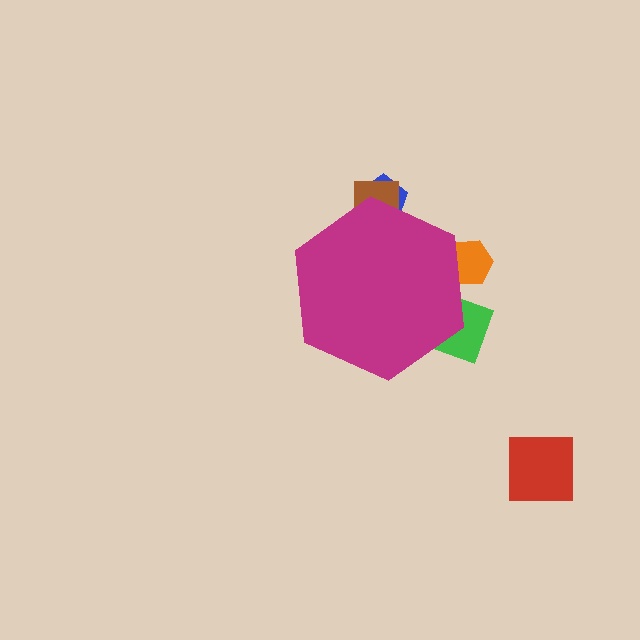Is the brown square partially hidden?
Yes, the brown square is partially hidden behind the magenta hexagon.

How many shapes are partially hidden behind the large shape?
4 shapes are partially hidden.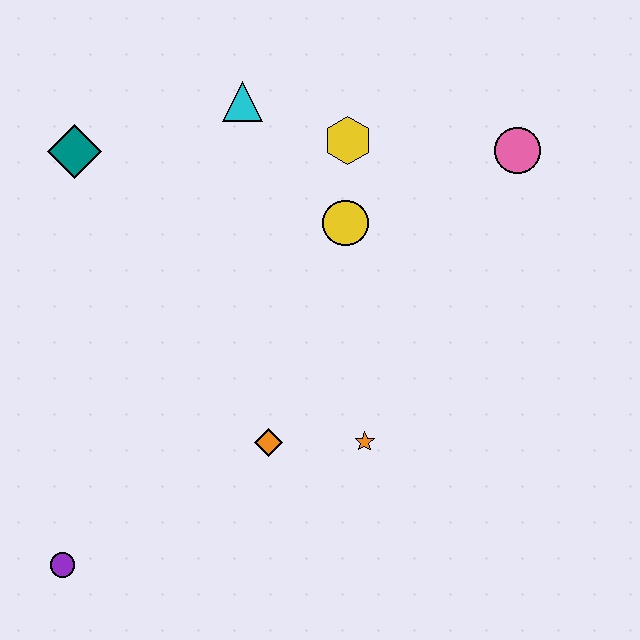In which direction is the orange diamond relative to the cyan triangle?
The orange diamond is below the cyan triangle.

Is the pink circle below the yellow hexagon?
Yes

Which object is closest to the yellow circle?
The yellow hexagon is closest to the yellow circle.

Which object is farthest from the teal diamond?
The pink circle is farthest from the teal diamond.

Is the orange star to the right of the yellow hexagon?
Yes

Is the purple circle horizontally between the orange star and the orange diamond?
No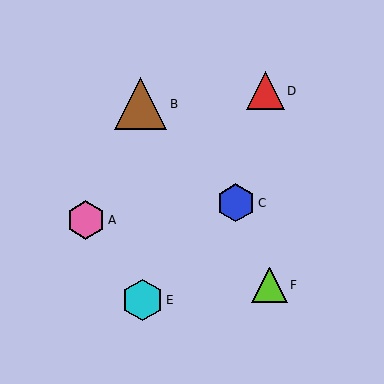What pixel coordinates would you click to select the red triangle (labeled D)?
Click at (265, 91) to select the red triangle D.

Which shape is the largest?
The brown triangle (labeled B) is the largest.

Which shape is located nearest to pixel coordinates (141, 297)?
The cyan hexagon (labeled E) at (142, 300) is nearest to that location.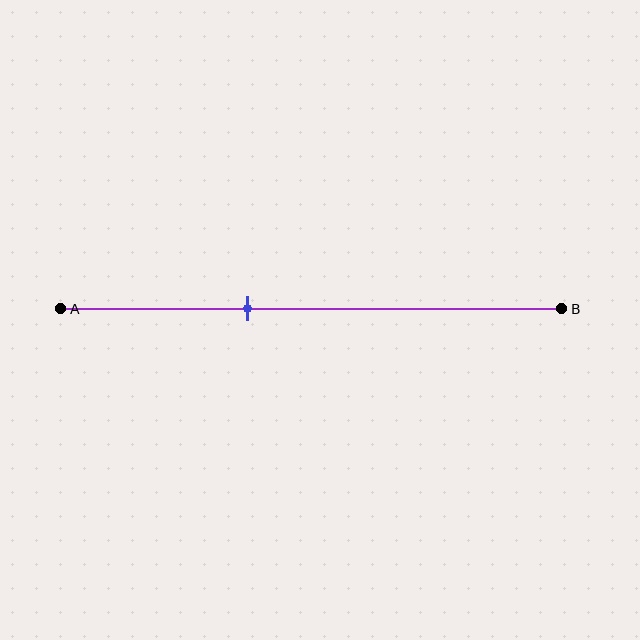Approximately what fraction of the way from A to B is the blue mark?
The blue mark is approximately 35% of the way from A to B.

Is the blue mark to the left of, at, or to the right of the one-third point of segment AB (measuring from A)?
The blue mark is to the right of the one-third point of segment AB.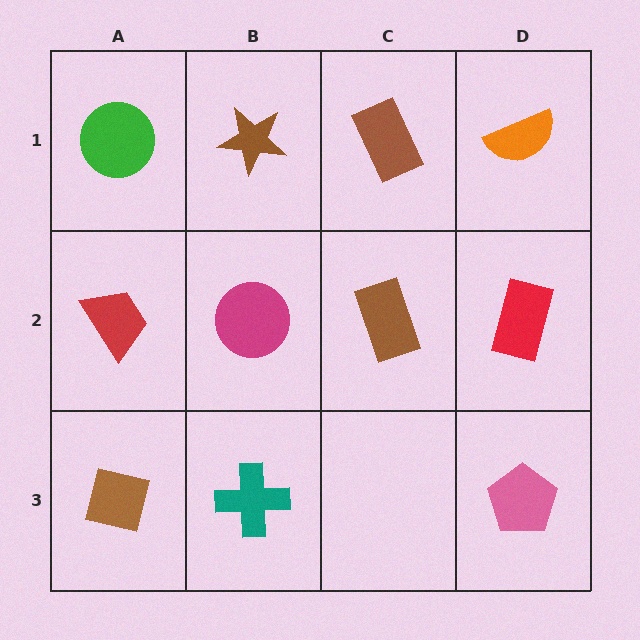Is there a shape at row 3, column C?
No, that cell is empty.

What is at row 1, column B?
A brown star.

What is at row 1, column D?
An orange semicircle.